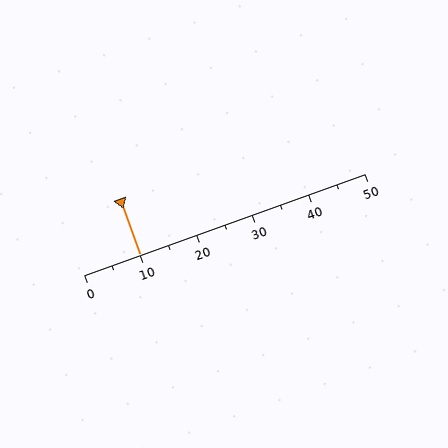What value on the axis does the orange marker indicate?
The marker indicates approximately 10.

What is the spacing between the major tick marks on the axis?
The major ticks are spaced 10 apart.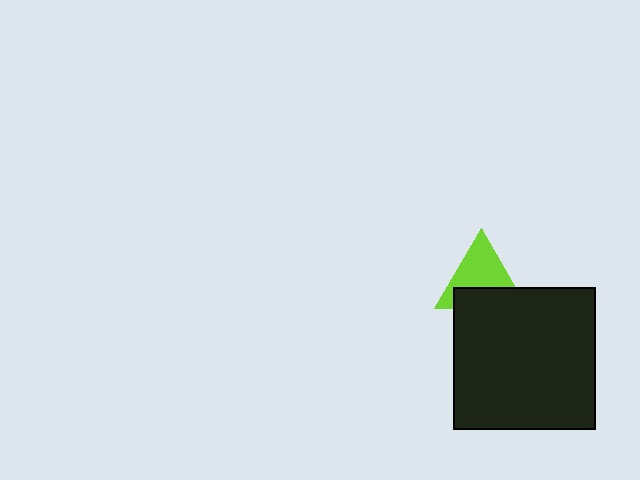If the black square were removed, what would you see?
You would see the complete lime triangle.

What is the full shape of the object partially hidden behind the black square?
The partially hidden object is a lime triangle.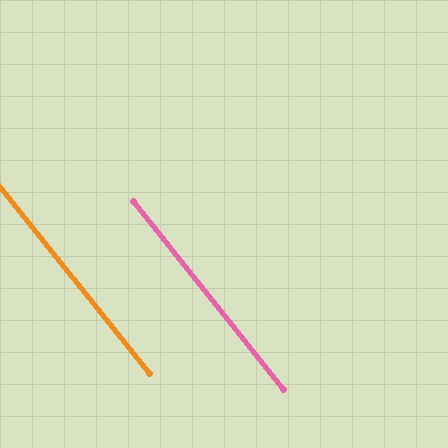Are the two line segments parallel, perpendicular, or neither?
Parallel — their directions differ by only 0.4°.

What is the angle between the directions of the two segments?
Approximately 0 degrees.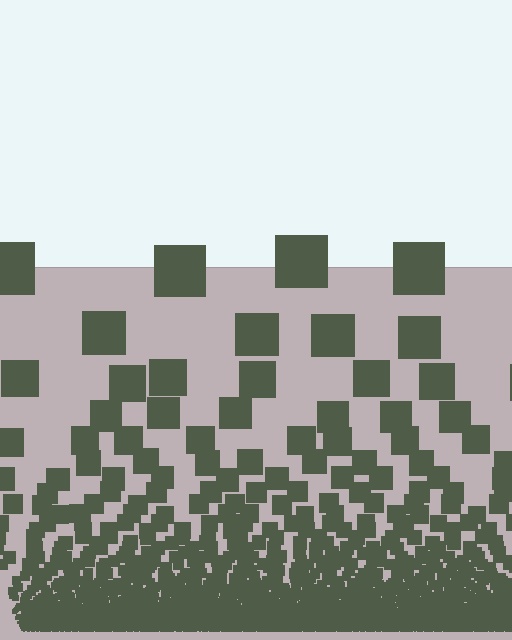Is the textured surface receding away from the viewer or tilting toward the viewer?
The surface appears to tilt toward the viewer. Texture elements get larger and sparser toward the top.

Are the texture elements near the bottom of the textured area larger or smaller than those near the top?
Smaller. The gradient is inverted — elements near the bottom are smaller and denser.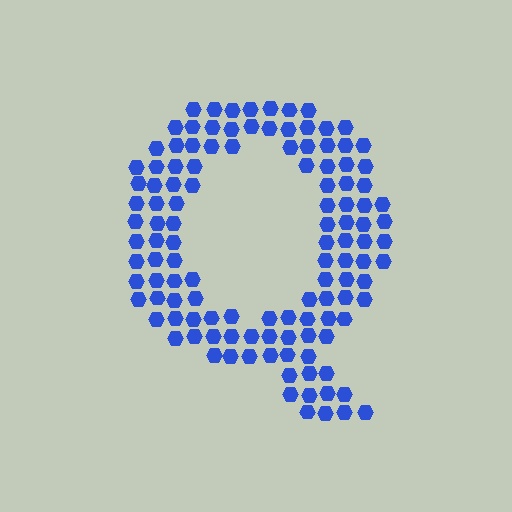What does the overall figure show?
The overall figure shows the letter Q.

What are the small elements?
The small elements are hexagons.